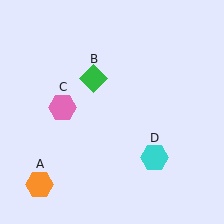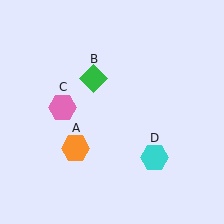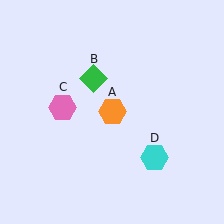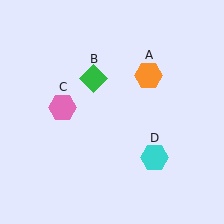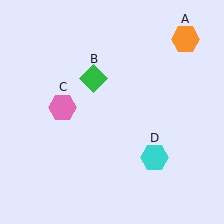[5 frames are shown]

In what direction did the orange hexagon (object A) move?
The orange hexagon (object A) moved up and to the right.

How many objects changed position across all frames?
1 object changed position: orange hexagon (object A).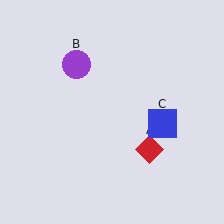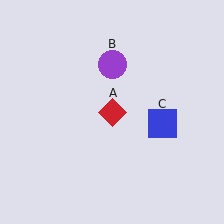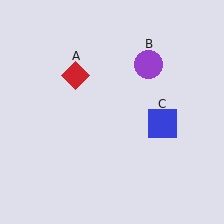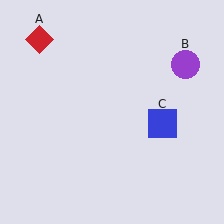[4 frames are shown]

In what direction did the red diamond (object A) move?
The red diamond (object A) moved up and to the left.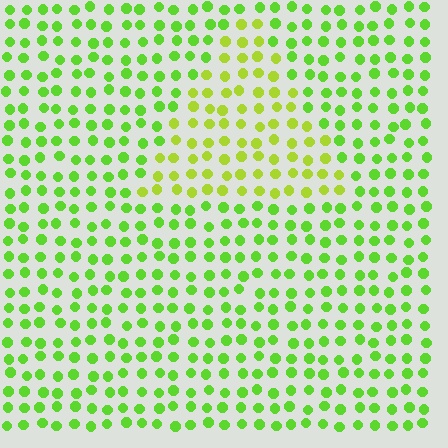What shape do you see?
I see a triangle.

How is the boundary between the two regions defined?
The boundary is defined purely by a slight shift in hue (about 27 degrees). Spacing, size, and orientation are identical on both sides.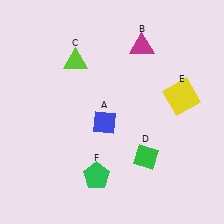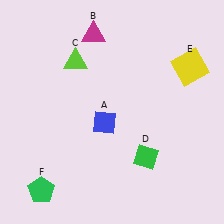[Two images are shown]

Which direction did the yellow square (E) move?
The yellow square (E) moved up.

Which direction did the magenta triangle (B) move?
The magenta triangle (B) moved left.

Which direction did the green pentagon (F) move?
The green pentagon (F) moved left.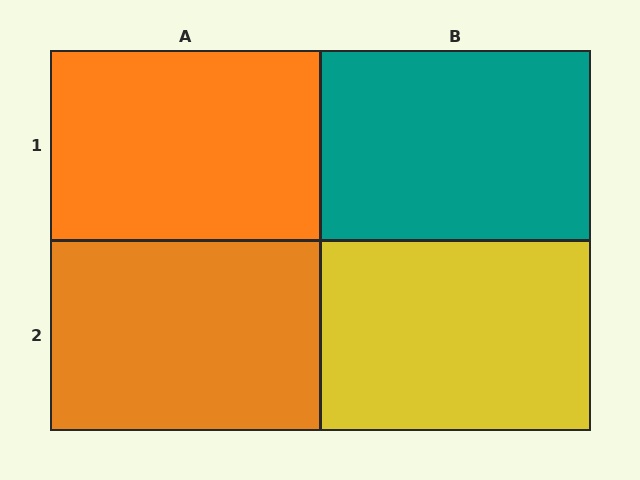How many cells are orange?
2 cells are orange.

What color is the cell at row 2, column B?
Yellow.